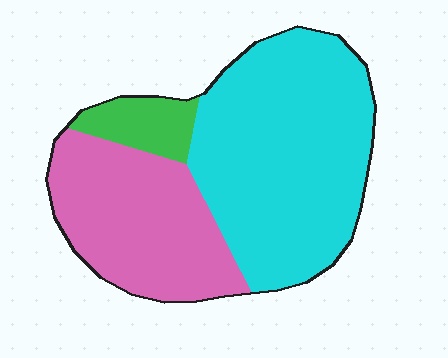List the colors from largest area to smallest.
From largest to smallest: cyan, pink, green.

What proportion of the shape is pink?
Pink takes up between a third and a half of the shape.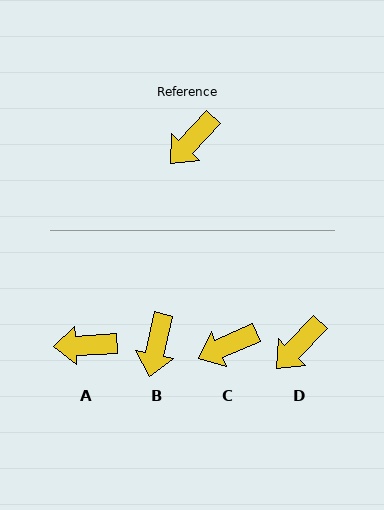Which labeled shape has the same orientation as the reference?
D.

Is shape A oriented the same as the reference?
No, it is off by about 43 degrees.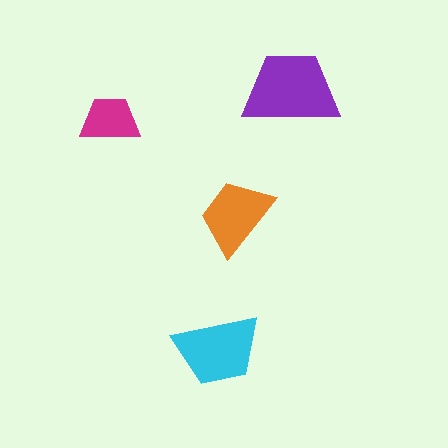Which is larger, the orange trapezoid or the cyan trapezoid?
The cyan one.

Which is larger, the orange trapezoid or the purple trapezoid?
The purple one.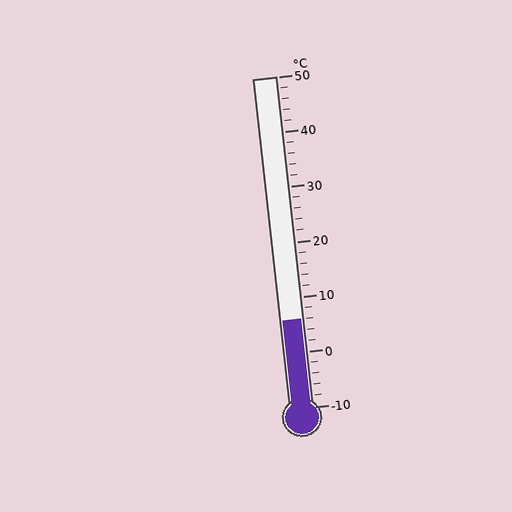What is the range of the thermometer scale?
The thermometer scale ranges from -10°C to 50°C.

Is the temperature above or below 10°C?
The temperature is below 10°C.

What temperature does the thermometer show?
The thermometer shows approximately 6°C.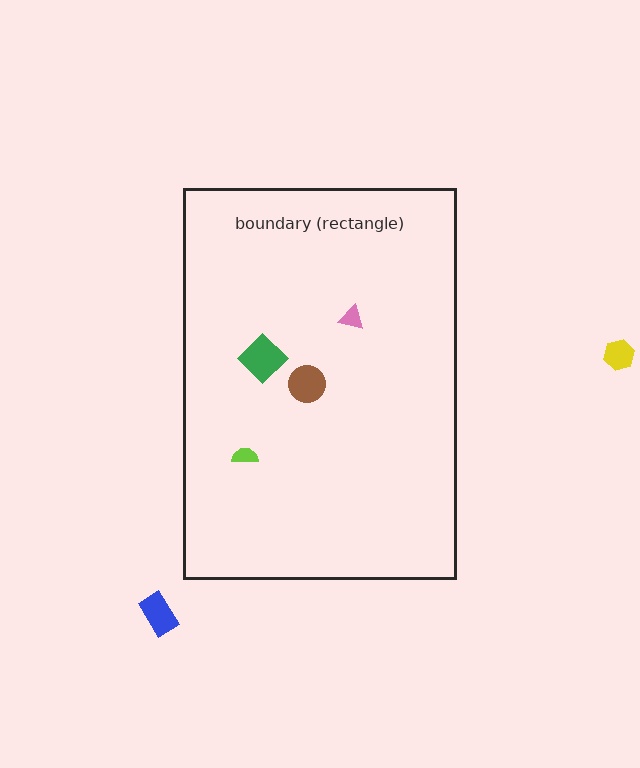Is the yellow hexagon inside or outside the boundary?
Outside.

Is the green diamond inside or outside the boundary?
Inside.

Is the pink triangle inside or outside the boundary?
Inside.